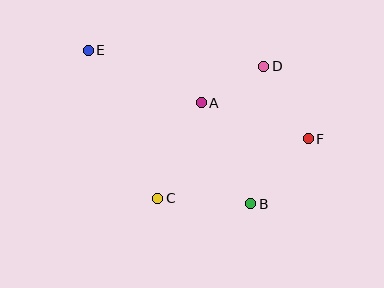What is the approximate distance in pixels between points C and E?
The distance between C and E is approximately 164 pixels.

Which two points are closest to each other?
Points A and D are closest to each other.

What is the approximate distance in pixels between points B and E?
The distance between B and E is approximately 224 pixels.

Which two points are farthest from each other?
Points E and F are farthest from each other.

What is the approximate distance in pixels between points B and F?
The distance between B and F is approximately 87 pixels.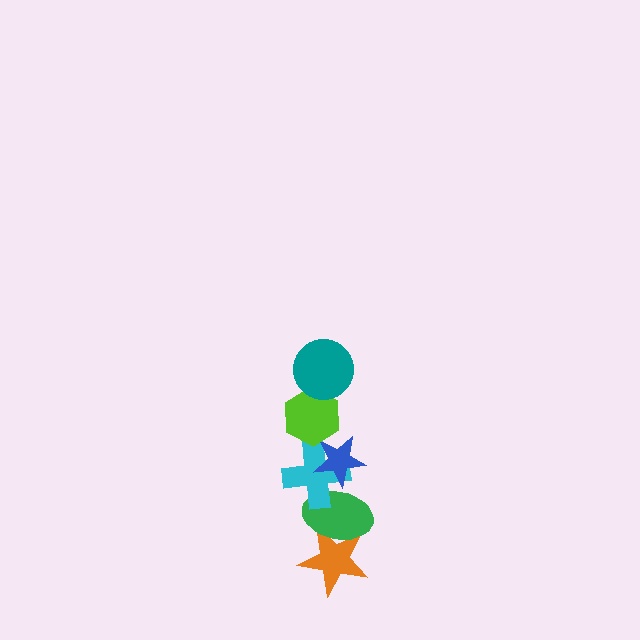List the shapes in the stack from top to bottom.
From top to bottom: the teal circle, the lime hexagon, the blue star, the cyan cross, the green ellipse, the orange star.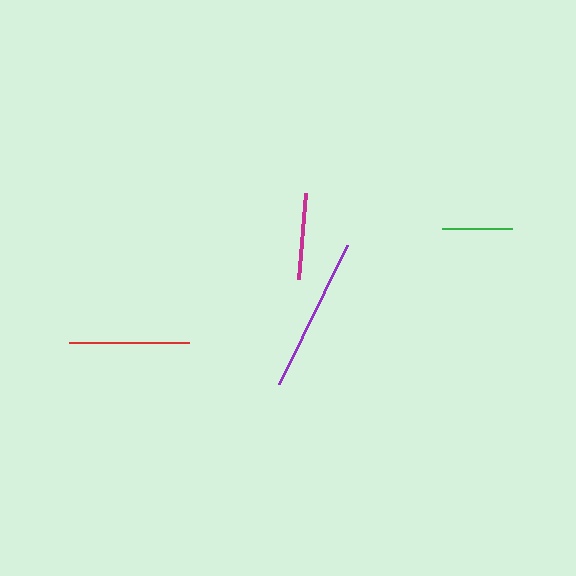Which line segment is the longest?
The purple line is the longest at approximately 155 pixels.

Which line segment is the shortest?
The green line is the shortest at approximately 70 pixels.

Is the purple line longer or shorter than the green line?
The purple line is longer than the green line.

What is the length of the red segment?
The red segment is approximately 120 pixels long.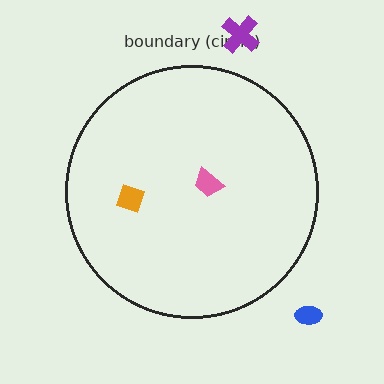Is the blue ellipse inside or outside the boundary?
Outside.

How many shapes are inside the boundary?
2 inside, 2 outside.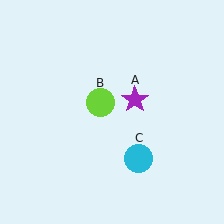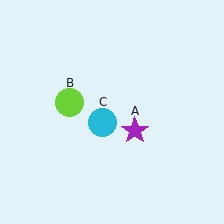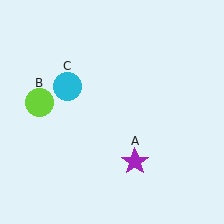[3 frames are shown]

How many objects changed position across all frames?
3 objects changed position: purple star (object A), lime circle (object B), cyan circle (object C).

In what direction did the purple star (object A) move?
The purple star (object A) moved down.